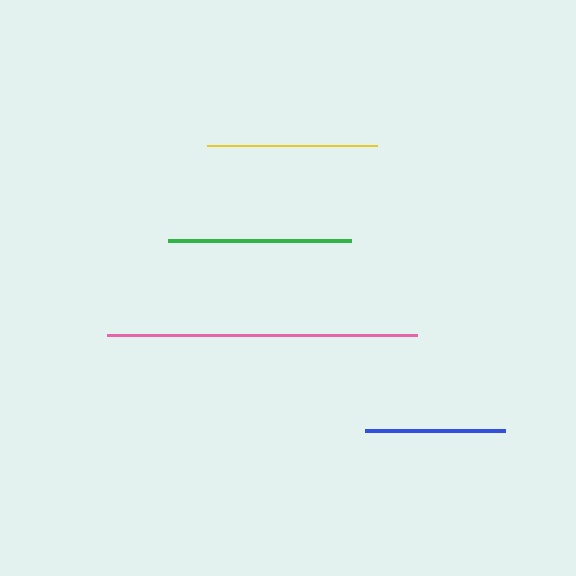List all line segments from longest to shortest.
From longest to shortest: pink, green, yellow, blue.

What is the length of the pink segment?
The pink segment is approximately 311 pixels long.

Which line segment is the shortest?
The blue line is the shortest at approximately 140 pixels.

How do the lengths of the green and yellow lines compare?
The green and yellow lines are approximately the same length.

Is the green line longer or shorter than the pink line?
The pink line is longer than the green line.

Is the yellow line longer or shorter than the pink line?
The pink line is longer than the yellow line.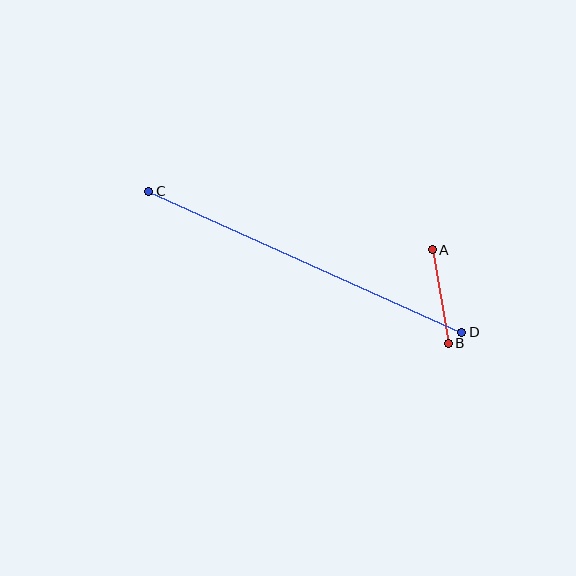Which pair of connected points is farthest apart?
Points C and D are farthest apart.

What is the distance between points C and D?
The distance is approximately 343 pixels.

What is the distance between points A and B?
The distance is approximately 95 pixels.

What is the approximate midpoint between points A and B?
The midpoint is at approximately (440, 297) pixels.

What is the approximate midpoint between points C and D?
The midpoint is at approximately (305, 262) pixels.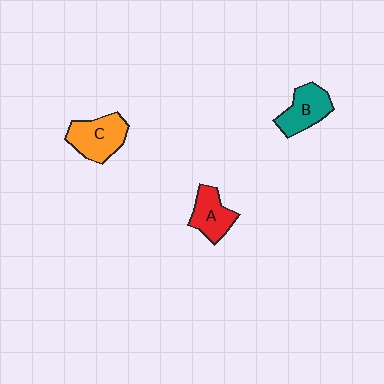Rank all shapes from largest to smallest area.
From largest to smallest: C (orange), B (teal), A (red).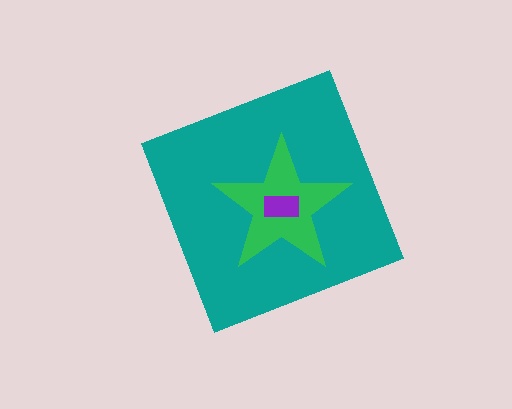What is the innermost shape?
The purple rectangle.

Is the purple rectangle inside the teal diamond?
Yes.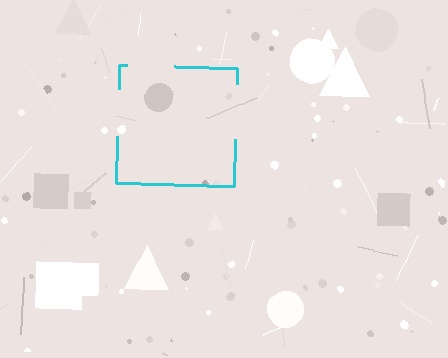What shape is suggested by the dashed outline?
The dashed outline suggests a square.